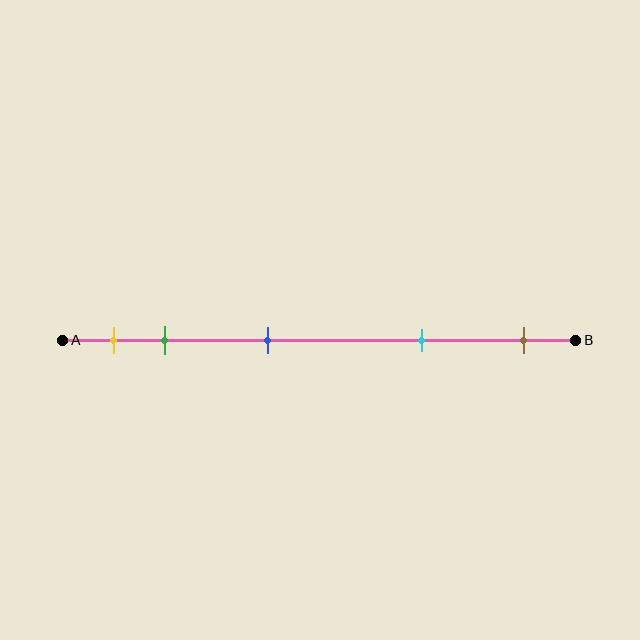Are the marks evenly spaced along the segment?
No, the marks are not evenly spaced.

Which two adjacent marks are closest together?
The yellow and green marks are the closest adjacent pair.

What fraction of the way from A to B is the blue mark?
The blue mark is approximately 40% (0.4) of the way from A to B.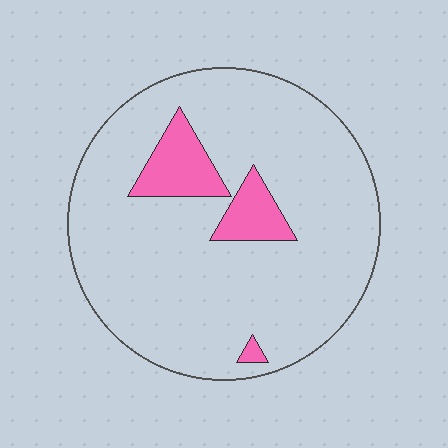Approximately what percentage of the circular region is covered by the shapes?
Approximately 10%.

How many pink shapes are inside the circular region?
3.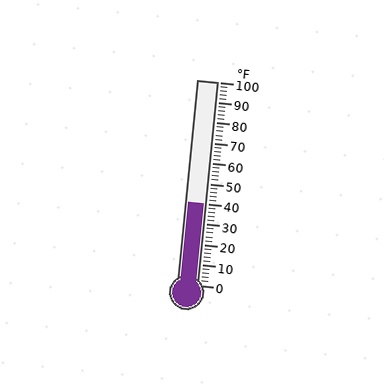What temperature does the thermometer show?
The thermometer shows approximately 40°F.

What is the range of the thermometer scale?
The thermometer scale ranges from 0°F to 100°F.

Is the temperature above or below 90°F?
The temperature is below 90°F.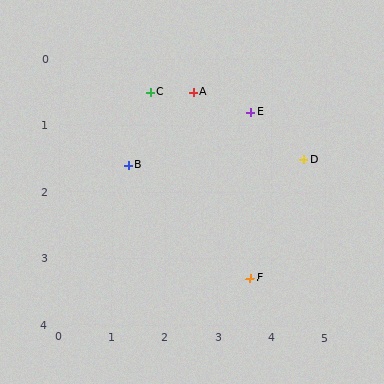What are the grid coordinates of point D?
Point D is at approximately (4.6, 1.5).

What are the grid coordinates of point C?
Point C is at approximately (1.7, 0.5).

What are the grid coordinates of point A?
Point A is at approximately (2.5, 0.5).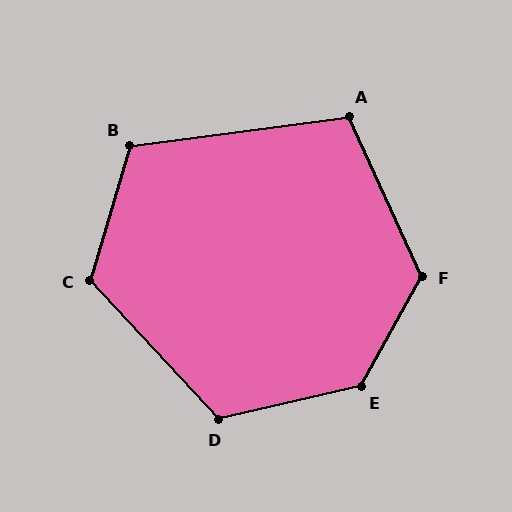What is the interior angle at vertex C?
Approximately 121 degrees (obtuse).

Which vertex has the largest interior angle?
E, at approximately 132 degrees.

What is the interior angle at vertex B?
Approximately 114 degrees (obtuse).